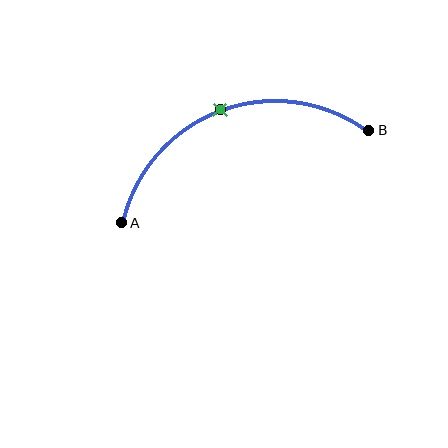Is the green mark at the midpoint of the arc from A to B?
Yes. The green mark lies on the arc at equal arc-length from both A and B — it is the arc midpoint.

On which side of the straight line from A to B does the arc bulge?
The arc bulges above the straight line connecting A and B.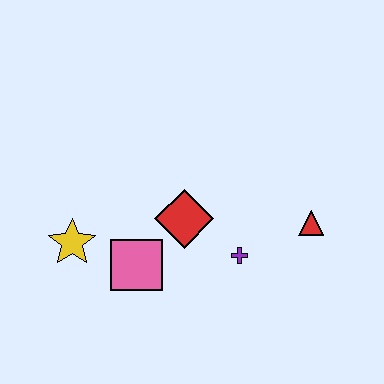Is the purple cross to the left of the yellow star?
No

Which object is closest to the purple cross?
The red diamond is closest to the purple cross.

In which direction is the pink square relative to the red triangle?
The pink square is to the left of the red triangle.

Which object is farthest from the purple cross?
The yellow star is farthest from the purple cross.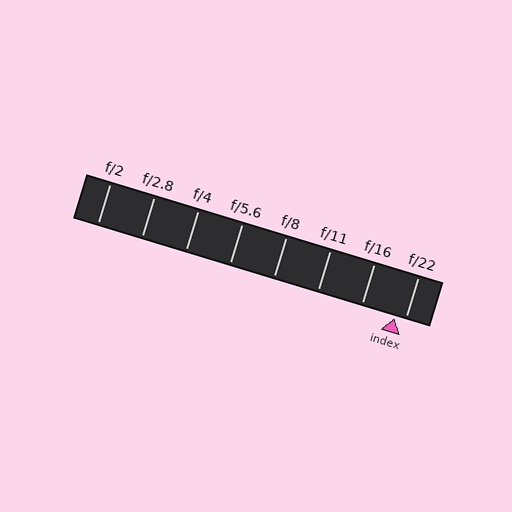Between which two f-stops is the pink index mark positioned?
The index mark is between f/16 and f/22.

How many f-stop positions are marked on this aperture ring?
There are 8 f-stop positions marked.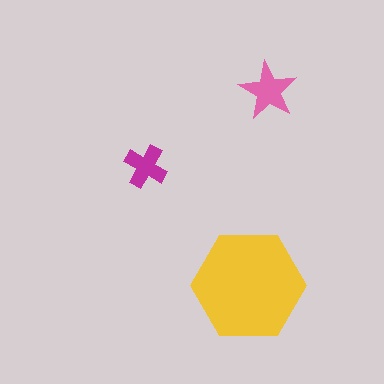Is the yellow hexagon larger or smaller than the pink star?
Larger.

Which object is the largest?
The yellow hexagon.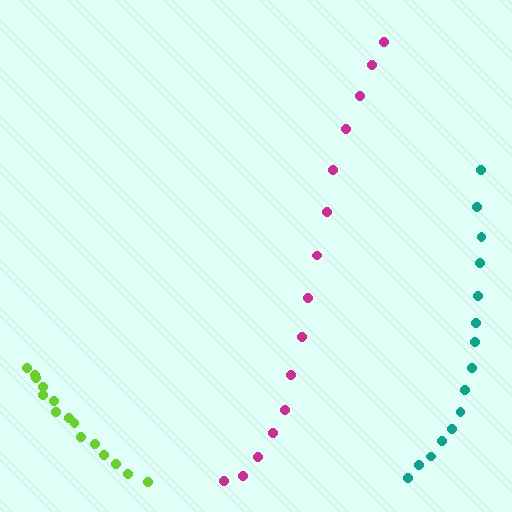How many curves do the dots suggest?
There are 3 distinct paths.